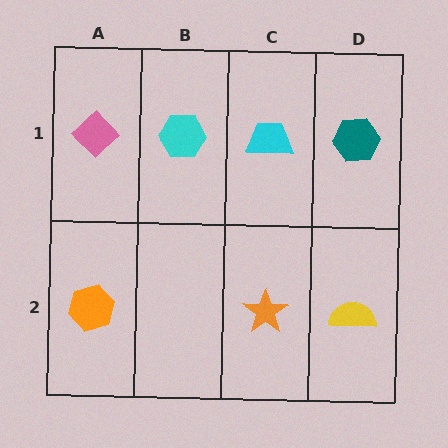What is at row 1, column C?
A cyan trapezoid.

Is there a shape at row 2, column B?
No, that cell is empty.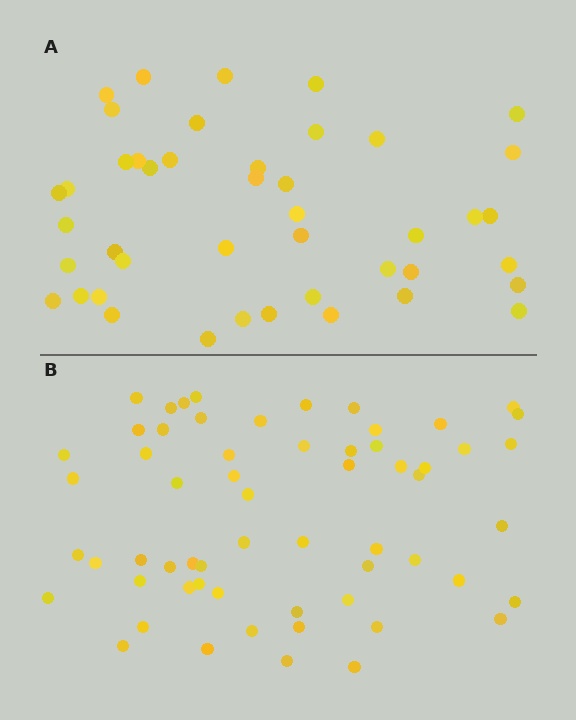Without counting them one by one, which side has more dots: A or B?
Region B (the bottom region) has more dots.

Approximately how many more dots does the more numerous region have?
Region B has approximately 15 more dots than region A.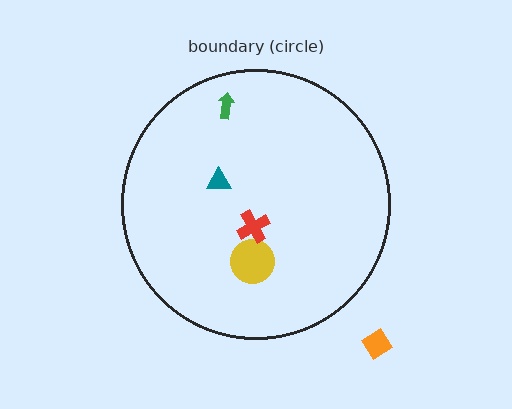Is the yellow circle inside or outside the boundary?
Inside.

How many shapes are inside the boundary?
4 inside, 1 outside.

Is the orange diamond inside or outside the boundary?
Outside.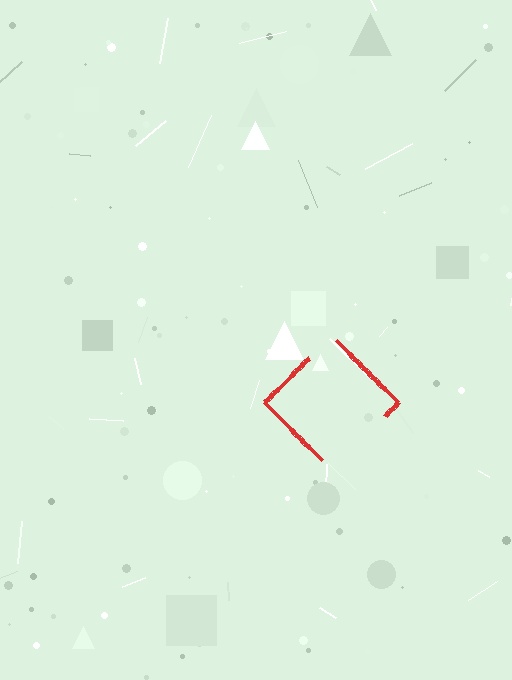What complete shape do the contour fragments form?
The contour fragments form a diamond.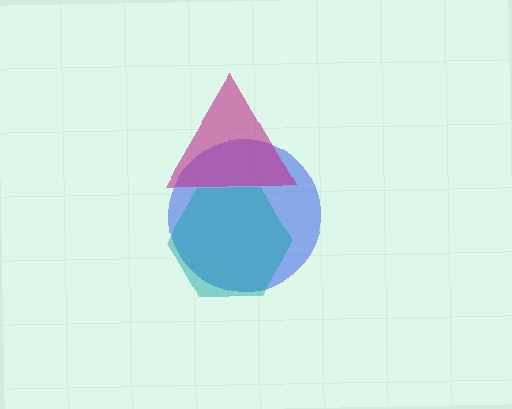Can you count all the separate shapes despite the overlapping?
Yes, there are 3 separate shapes.